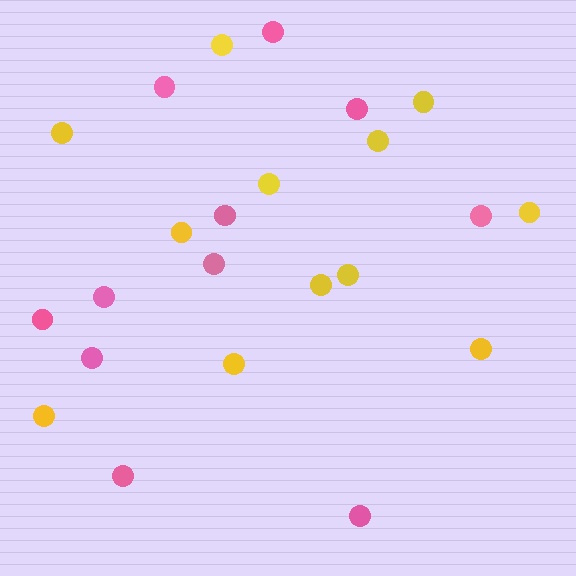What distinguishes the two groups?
There are 2 groups: one group of pink circles (11) and one group of yellow circles (12).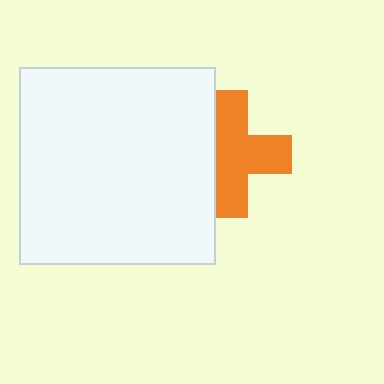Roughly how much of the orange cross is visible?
Most of it is visible (roughly 68%).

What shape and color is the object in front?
The object in front is a white square.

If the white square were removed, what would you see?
You would see the complete orange cross.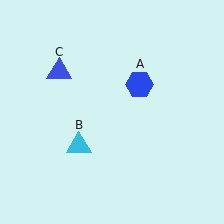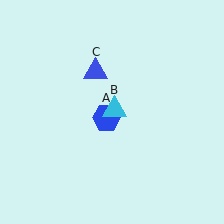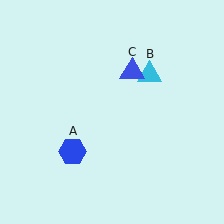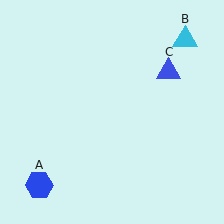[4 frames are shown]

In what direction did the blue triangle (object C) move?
The blue triangle (object C) moved right.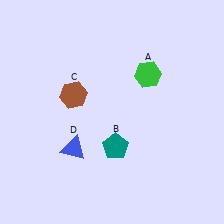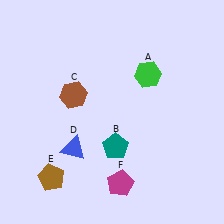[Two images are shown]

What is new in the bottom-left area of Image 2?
A brown pentagon (E) was added in the bottom-left area of Image 2.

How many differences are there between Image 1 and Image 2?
There are 2 differences between the two images.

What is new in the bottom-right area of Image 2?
A magenta pentagon (F) was added in the bottom-right area of Image 2.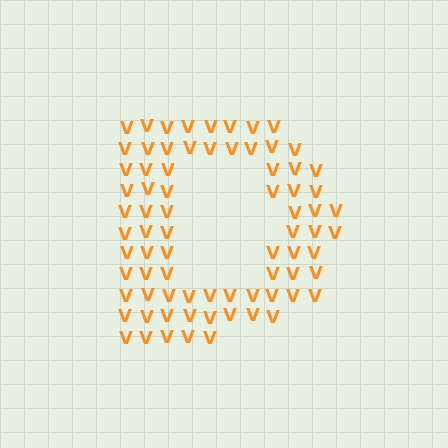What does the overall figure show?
The overall figure shows the letter D.